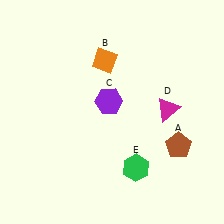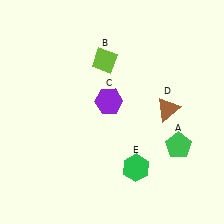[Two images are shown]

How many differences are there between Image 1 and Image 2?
There are 3 differences between the two images.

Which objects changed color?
A changed from brown to green. B changed from orange to lime. D changed from magenta to brown.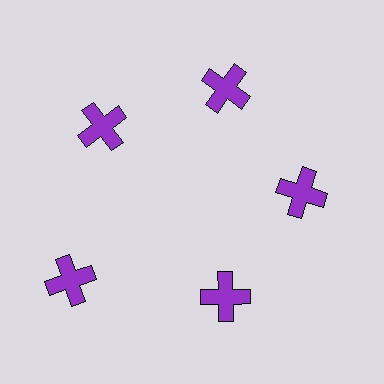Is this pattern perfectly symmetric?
No. The 5 purple crosses are arranged in a ring, but one element near the 8 o'clock position is pushed outward from the center, breaking the 5-fold rotational symmetry.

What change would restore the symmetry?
The symmetry would be restored by moving it inward, back onto the ring so that all 5 crosses sit at equal angles and equal distance from the center.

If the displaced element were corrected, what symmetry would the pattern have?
It would have 5-fold rotational symmetry — the pattern would map onto itself every 72 degrees.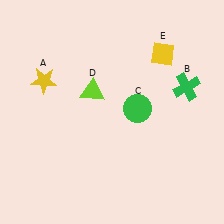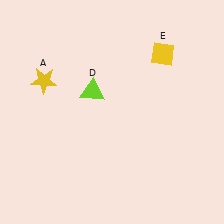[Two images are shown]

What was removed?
The green cross (B), the green circle (C) were removed in Image 2.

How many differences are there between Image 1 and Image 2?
There are 2 differences between the two images.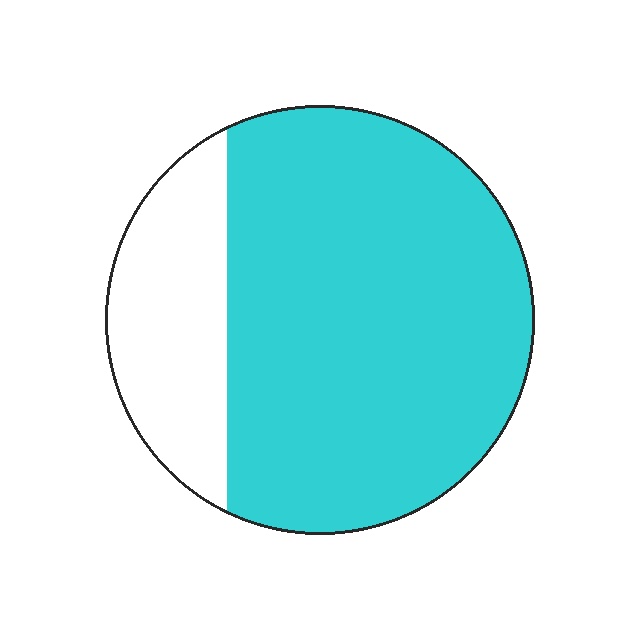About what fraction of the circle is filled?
About three quarters (3/4).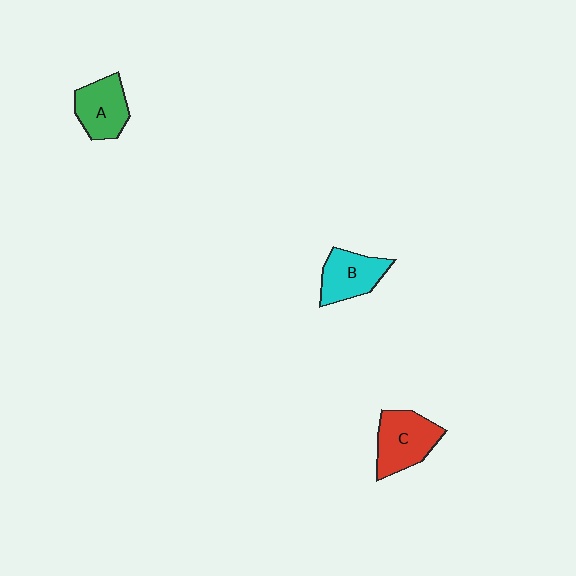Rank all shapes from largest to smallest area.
From largest to smallest: C (red), A (green), B (cyan).